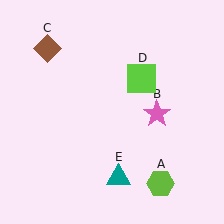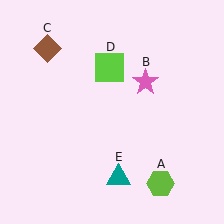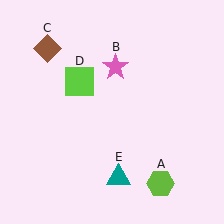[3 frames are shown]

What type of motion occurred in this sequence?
The pink star (object B), lime square (object D) rotated counterclockwise around the center of the scene.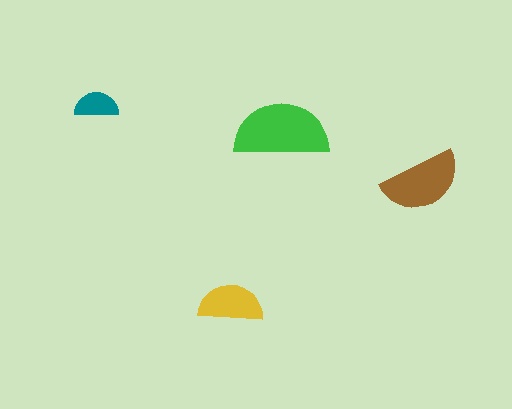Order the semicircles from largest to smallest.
the green one, the brown one, the yellow one, the teal one.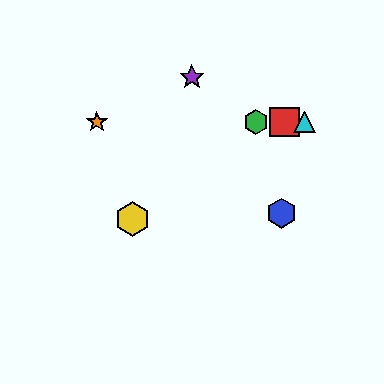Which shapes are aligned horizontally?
The red square, the green hexagon, the orange star, the cyan triangle are aligned horizontally.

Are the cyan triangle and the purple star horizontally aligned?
No, the cyan triangle is at y≈122 and the purple star is at y≈77.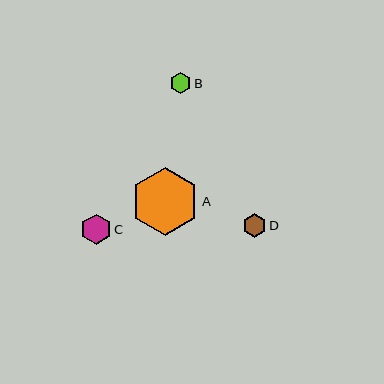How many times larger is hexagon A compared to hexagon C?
Hexagon A is approximately 2.2 times the size of hexagon C.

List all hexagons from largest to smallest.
From largest to smallest: A, C, D, B.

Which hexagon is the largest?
Hexagon A is the largest with a size of approximately 68 pixels.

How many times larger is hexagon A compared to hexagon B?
Hexagon A is approximately 3.3 times the size of hexagon B.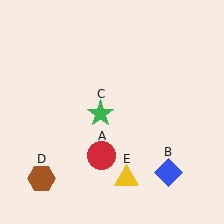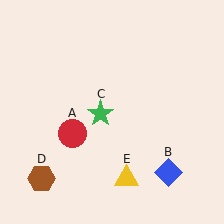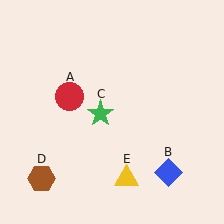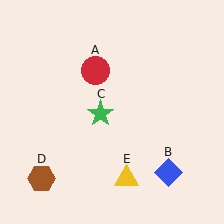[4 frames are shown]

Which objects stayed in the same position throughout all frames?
Blue diamond (object B) and green star (object C) and brown hexagon (object D) and yellow triangle (object E) remained stationary.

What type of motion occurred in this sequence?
The red circle (object A) rotated clockwise around the center of the scene.